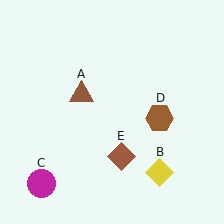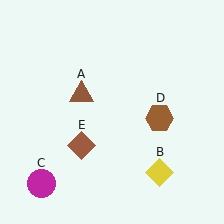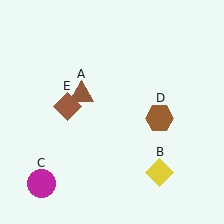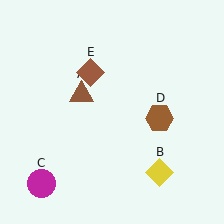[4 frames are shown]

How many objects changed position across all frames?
1 object changed position: brown diamond (object E).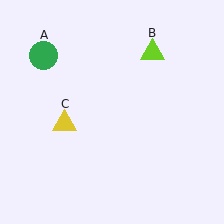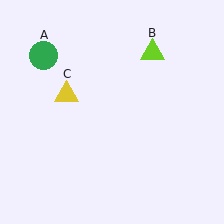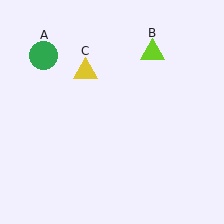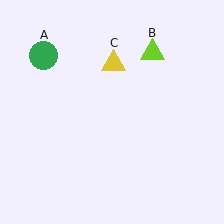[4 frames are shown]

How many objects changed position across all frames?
1 object changed position: yellow triangle (object C).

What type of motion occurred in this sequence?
The yellow triangle (object C) rotated clockwise around the center of the scene.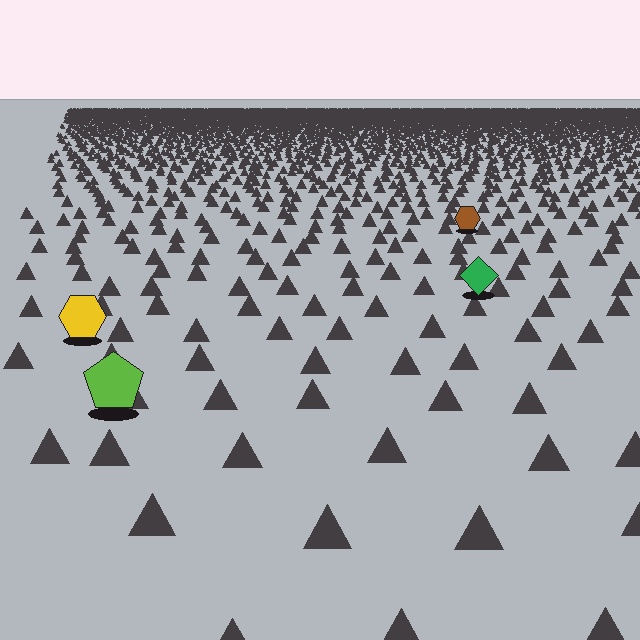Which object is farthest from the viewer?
The brown hexagon is farthest from the viewer. It appears smaller and the ground texture around it is denser.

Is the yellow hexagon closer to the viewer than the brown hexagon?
Yes. The yellow hexagon is closer — you can tell from the texture gradient: the ground texture is coarser near it.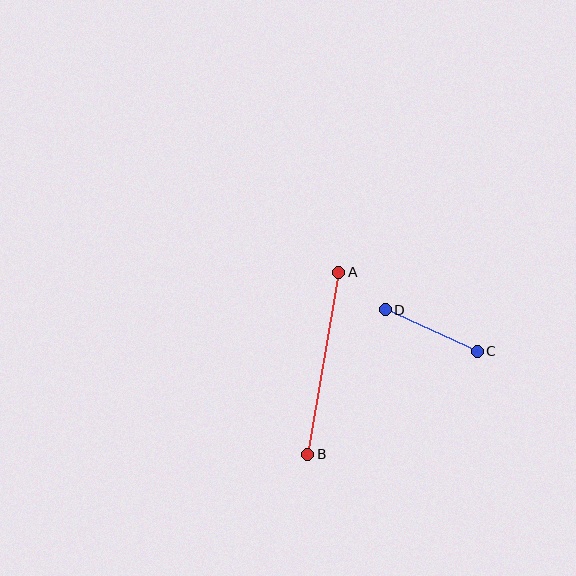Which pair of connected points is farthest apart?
Points A and B are farthest apart.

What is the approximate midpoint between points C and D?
The midpoint is at approximately (431, 330) pixels.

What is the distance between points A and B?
The distance is approximately 185 pixels.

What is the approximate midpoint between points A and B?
The midpoint is at approximately (323, 363) pixels.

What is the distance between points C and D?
The distance is approximately 101 pixels.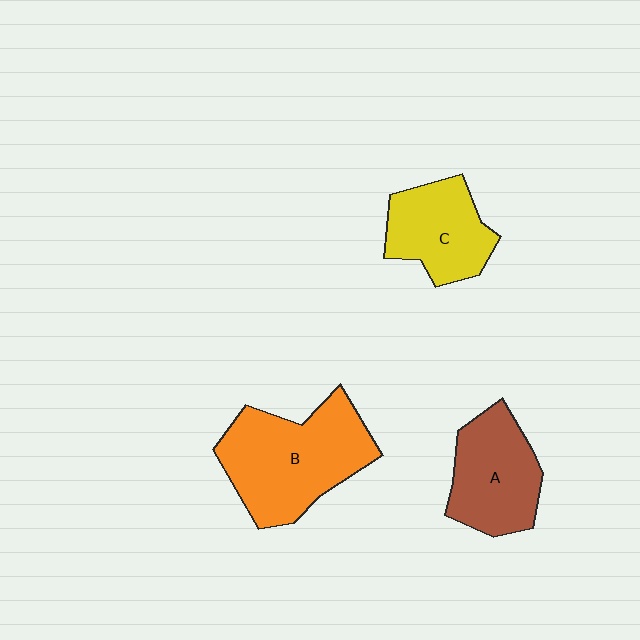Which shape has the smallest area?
Shape C (yellow).